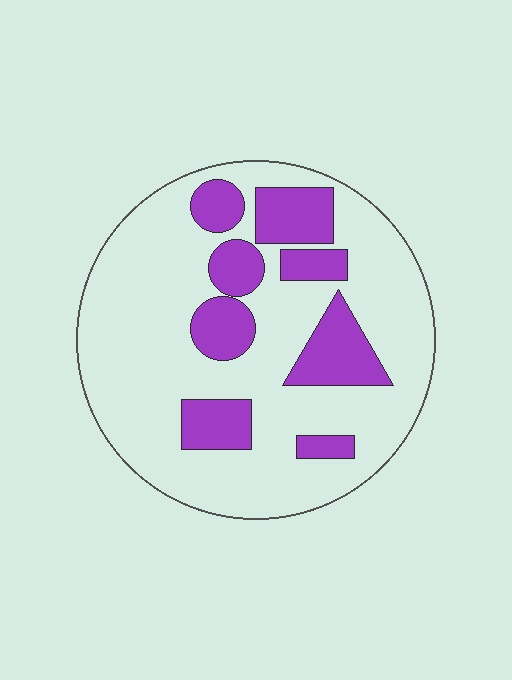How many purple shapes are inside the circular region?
8.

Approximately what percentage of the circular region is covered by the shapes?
Approximately 25%.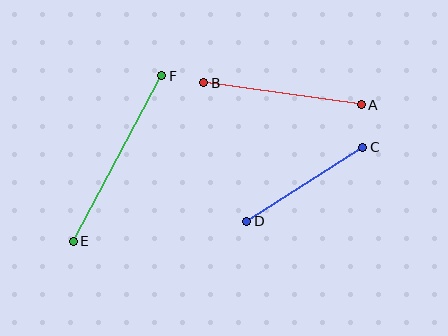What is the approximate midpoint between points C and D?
The midpoint is at approximately (305, 184) pixels.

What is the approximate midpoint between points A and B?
The midpoint is at approximately (283, 94) pixels.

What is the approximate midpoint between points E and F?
The midpoint is at approximately (117, 159) pixels.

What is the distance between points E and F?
The distance is approximately 188 pixels.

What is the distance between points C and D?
The distance is approximately 138 pixels.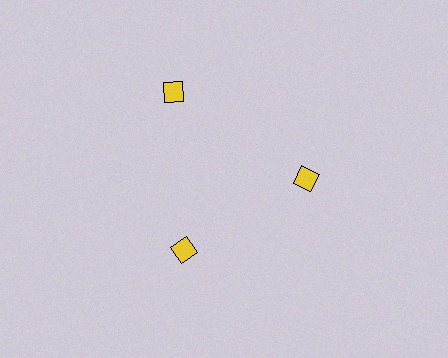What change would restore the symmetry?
The symmetry would be restored by moving it inward, back onto the ring so that all 3 diamonds sit at equal angles and equal distance from the center.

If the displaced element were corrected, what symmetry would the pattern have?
It would have 3-fold rotational symmetry — the pattern would map onto itself every 120 degrees.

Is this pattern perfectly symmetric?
No. The 3 yellow diamonds are arranged in a ring, but one element near the 11 o'clock position is pushed outward from the center, breaking the 3-fold rotational symmetry.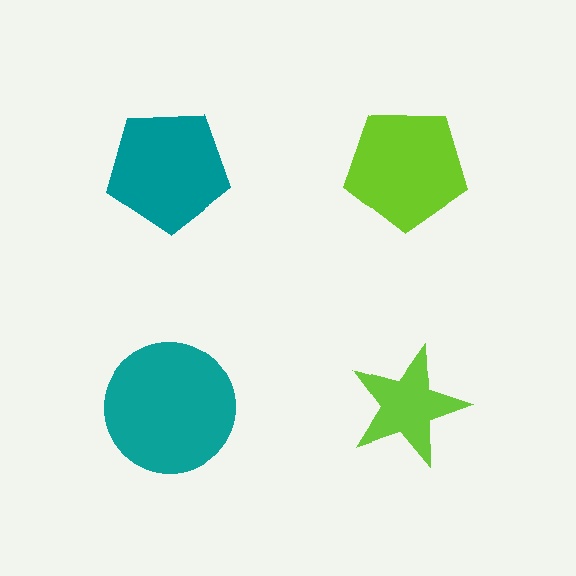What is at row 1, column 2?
A lime pentagon.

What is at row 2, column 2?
A lime star.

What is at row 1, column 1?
A teal pentagon.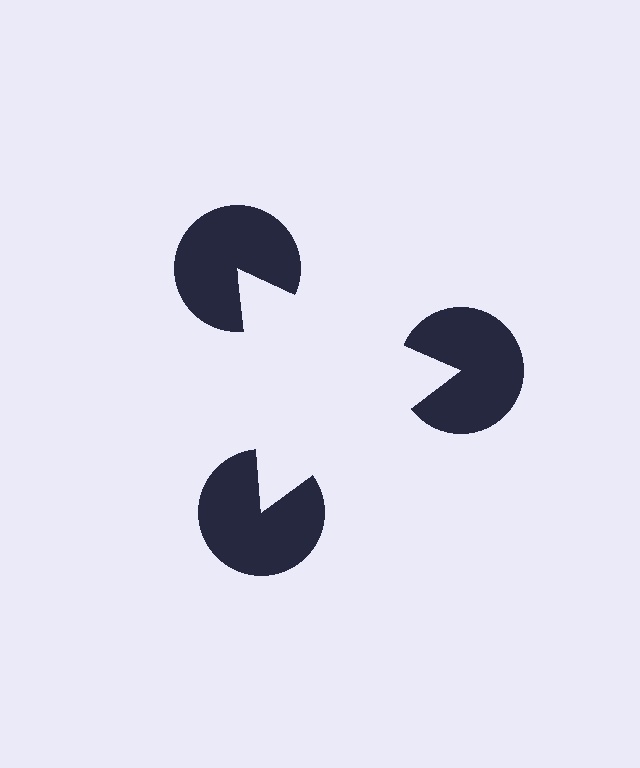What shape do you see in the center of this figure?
An illusory triangle — its edges are inferred from the aligned wedge cuts in the pac-man discs, not physically drawn.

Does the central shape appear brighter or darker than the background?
It typically appears slightly brighter than the background, even though no actual brightness change is drawn.